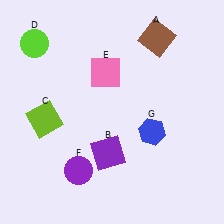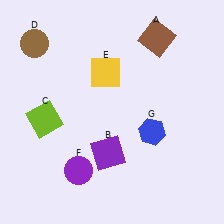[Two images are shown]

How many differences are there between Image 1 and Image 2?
There are 2 differences between the two images.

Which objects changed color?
D changed from lime to brown. E changed from pink to yellow.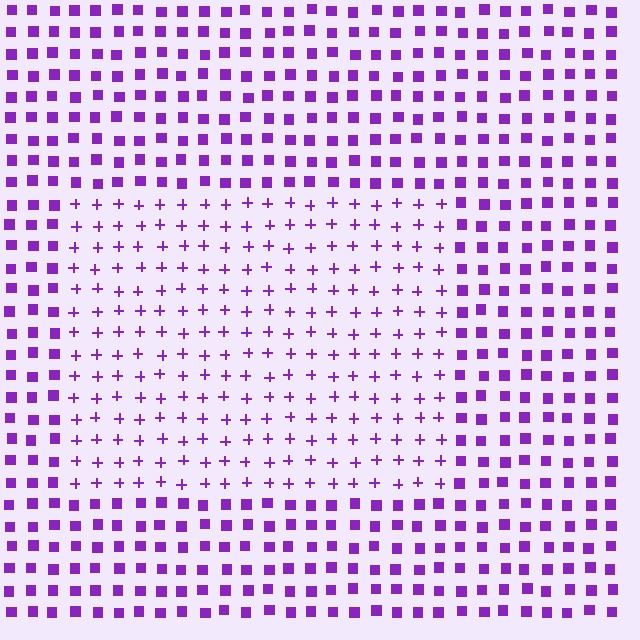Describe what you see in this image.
The image is filled with small purple elements arranged in a uniform grid. A rectangle-shaped region contains plus signs, while the surrounding area contains squares. The boundary is defined purely by the change in element shape.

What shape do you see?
I see a rectangle.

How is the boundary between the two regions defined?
The boundary is defined by a change in element shape: plus signs inside vs. squares outside. All elements share the same color and spacing.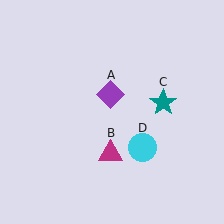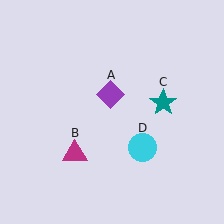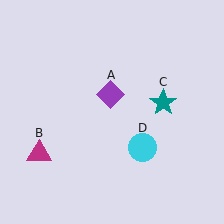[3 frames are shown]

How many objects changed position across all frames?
1 object changed position: magenta triangle (object B).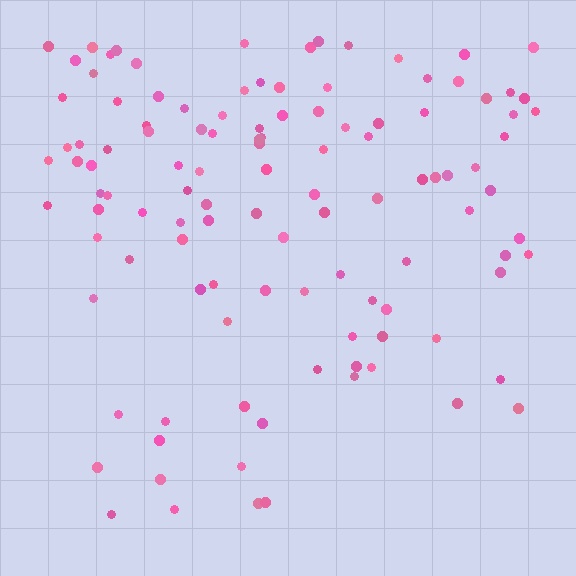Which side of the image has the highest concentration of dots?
The top.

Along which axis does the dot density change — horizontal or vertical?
Vertical.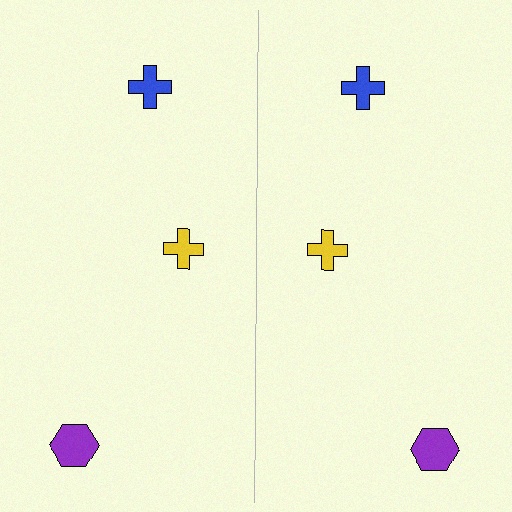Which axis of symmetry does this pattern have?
The pattern has a vertical axis of symmetry running through the center of the image.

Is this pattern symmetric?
Yes, this pattern has bilateral (reflection) symmetry.